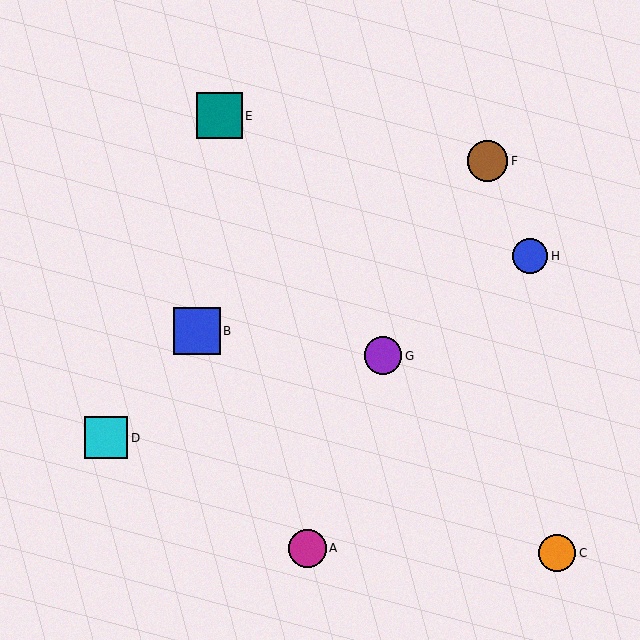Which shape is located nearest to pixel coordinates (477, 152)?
The brown circle (labeled F) at (487, 161) is nearest to that location.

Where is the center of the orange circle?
The center of the orange circle is at (557, 553).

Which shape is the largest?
The blue square (labeled B) is the largest.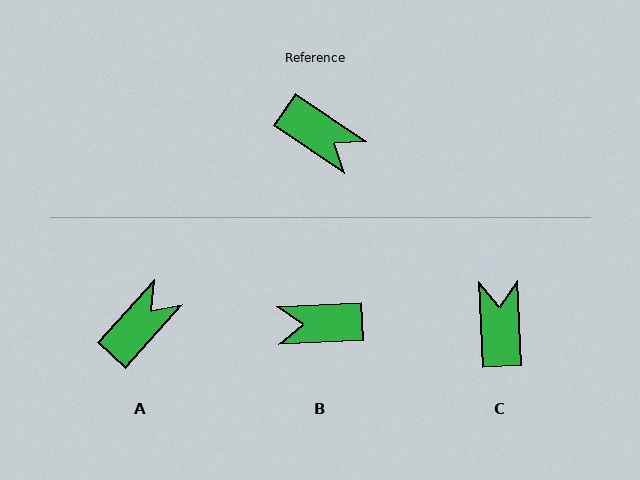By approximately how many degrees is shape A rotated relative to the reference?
Approximately 82 degrees counter-clockwise.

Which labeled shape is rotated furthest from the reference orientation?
B, about 144 degrees away.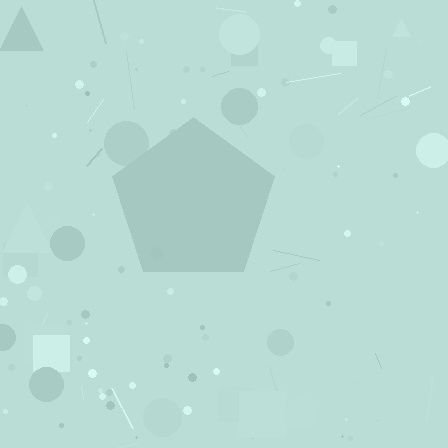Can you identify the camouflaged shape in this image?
The camouflaged shape is a pentagon.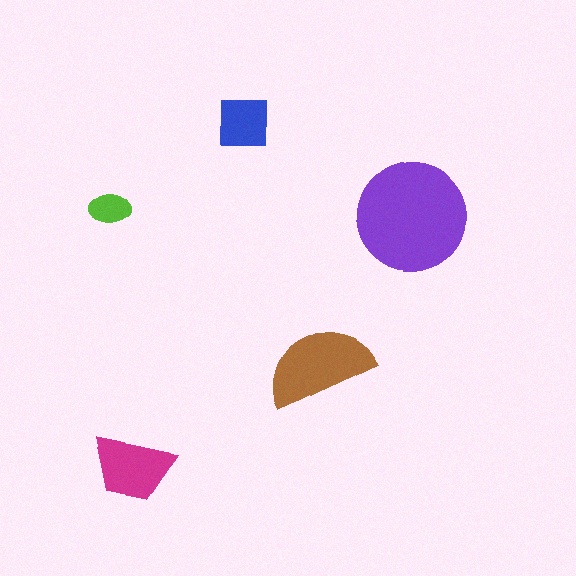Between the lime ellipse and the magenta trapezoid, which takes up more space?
The magenta trapezoid.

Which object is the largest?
The purple circle.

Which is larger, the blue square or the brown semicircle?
The brown semicircle.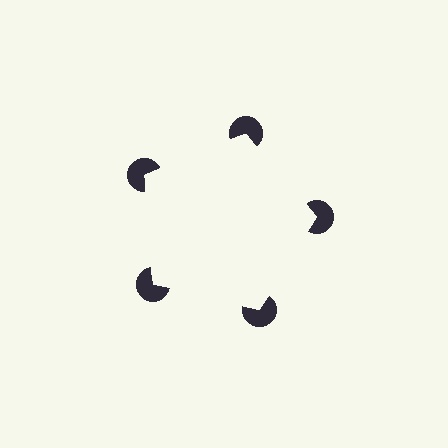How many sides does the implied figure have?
5 sides.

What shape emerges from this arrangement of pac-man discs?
An illusory pentagon — its edges are inferred from the aligned wedge cuts in the pac-man discs, not physically drawn.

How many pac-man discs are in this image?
There are 5 — one at each vertex of the illusory pentagon.